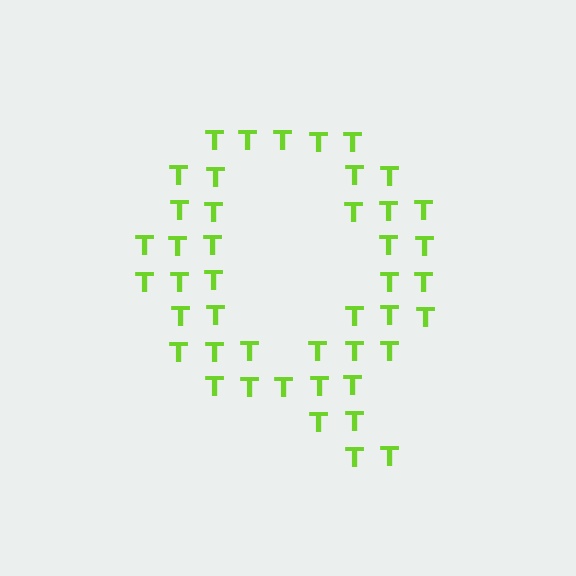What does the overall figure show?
The overall figure shows the letter Q.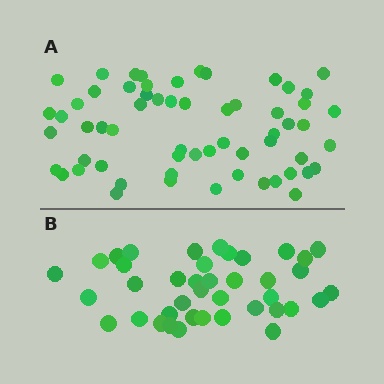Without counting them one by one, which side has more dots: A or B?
Region A (the top region) has more dots.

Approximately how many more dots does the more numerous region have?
Region A has approximately 20 more dots than region B.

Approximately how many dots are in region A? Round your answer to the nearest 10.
About 60 dots.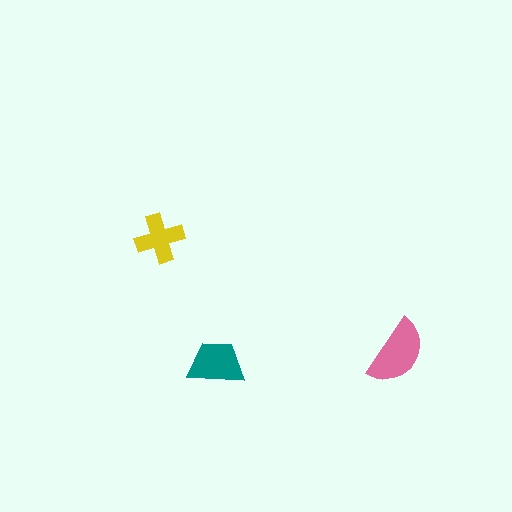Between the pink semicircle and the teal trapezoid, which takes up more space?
The pink semicircle.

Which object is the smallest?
The yellow cross.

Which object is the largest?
The pink semicircle.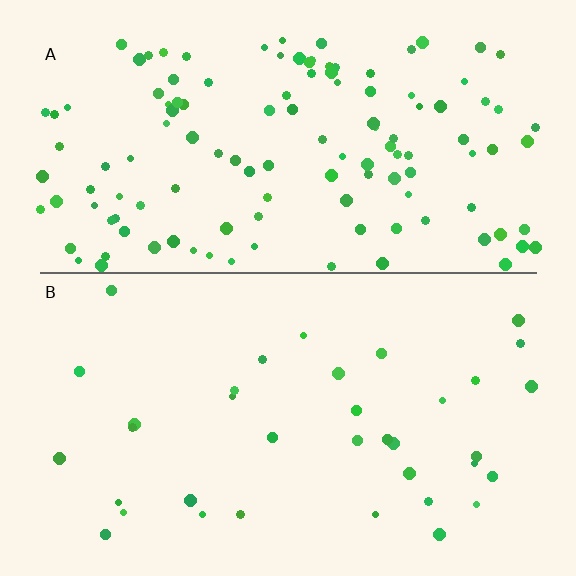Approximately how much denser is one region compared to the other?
Approximately 3.5× — region A over region B.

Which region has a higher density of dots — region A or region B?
A (the top).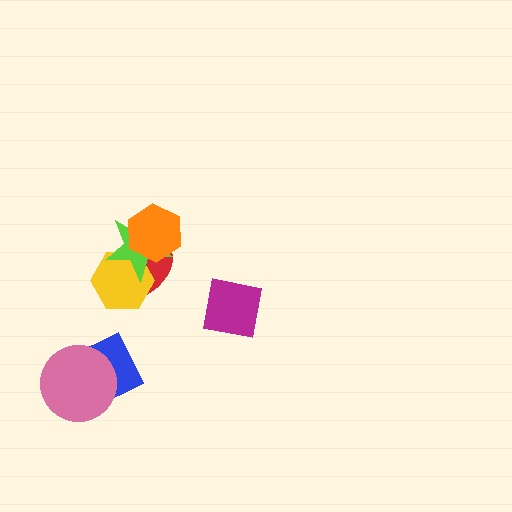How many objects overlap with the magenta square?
0 objects overlap with the magenta square.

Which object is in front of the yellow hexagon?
The lime star is in front of the yellow hexagon.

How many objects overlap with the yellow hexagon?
2 objects overlap with the yellow hexagon.